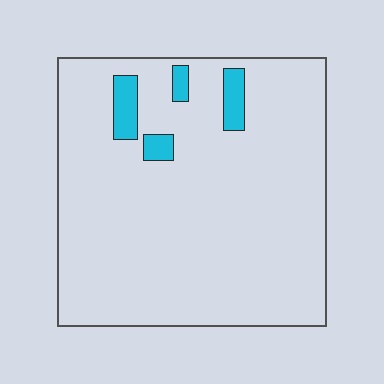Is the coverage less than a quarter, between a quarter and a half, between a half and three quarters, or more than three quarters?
Less than a quarter.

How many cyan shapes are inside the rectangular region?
4.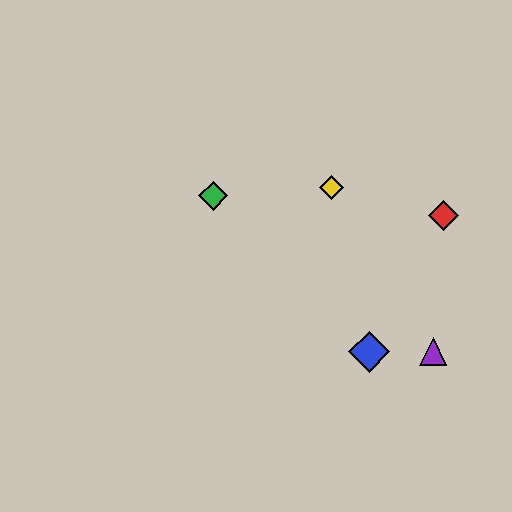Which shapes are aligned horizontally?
The blue diamond, the purple triangle are aligned horizontally.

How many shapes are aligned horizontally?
2 shapes (the blue diamond, the purple triangle) are aligned horizontally.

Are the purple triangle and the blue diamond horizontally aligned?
Yes, both are at y≈352.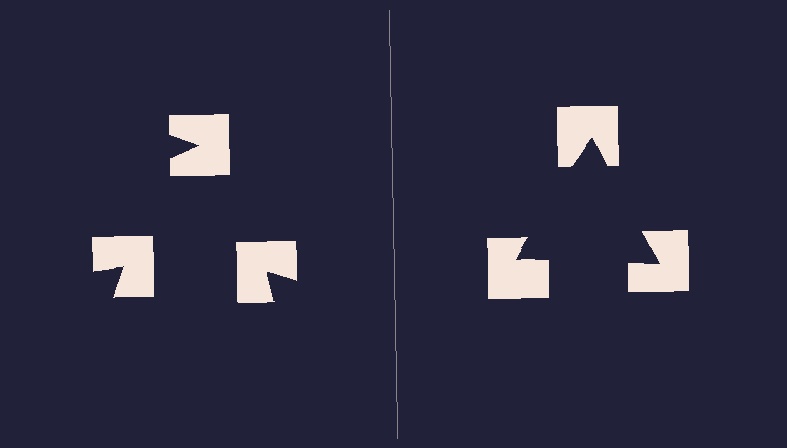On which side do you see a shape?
An illusory triangle appears on the right side. On the left side the wedge cuts are rotated, so no coherent shape forms.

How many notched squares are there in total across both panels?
6 — 3 on each side.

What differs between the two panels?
The notched squares are positioned identically on both sides; only the wedge orientations differ. On the right they align to a triangle; on the left they are misaligned.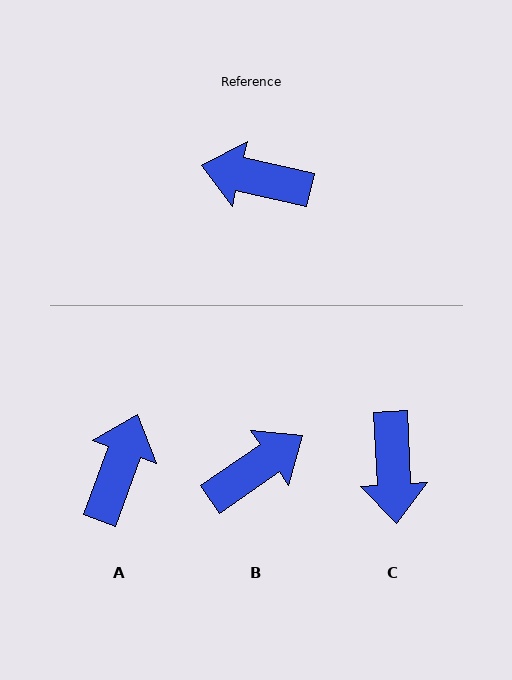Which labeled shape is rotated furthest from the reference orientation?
B, about 133 degrees away.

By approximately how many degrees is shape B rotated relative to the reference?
Approximately 133 degrees clockwise.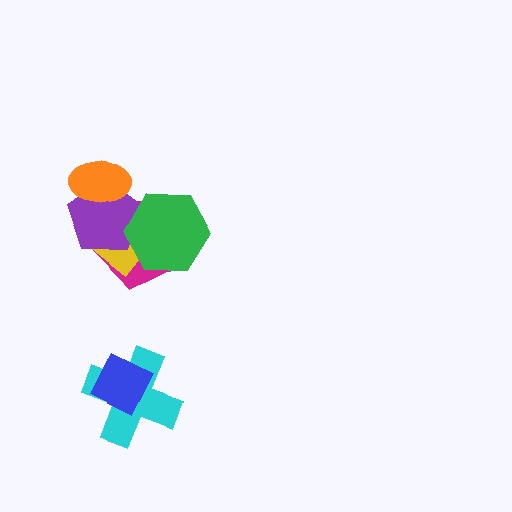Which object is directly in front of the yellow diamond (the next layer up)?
The purple pentagon is directly in front of the yellow diamond.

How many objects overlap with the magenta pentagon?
4 objects overlap with the magenta pentagon.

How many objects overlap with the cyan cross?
1 object overlaps with the cyan cross.